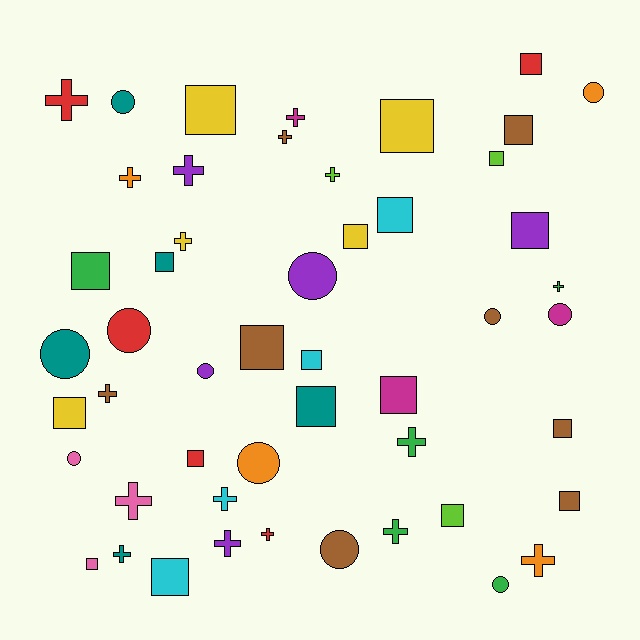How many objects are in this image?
There are 50 objects.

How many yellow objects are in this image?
There are 5 yellow objects.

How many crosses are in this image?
There are 17 crosses.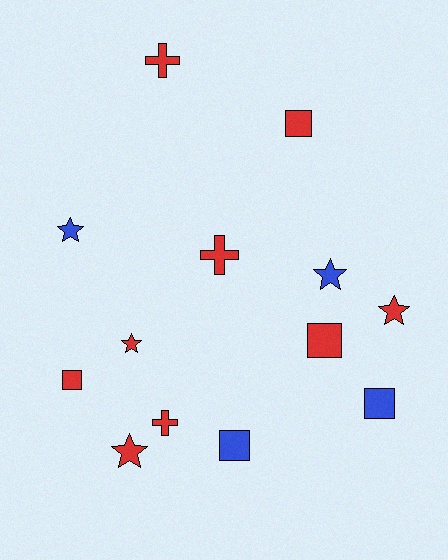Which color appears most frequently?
Red, with 9 objects.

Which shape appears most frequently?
Square, with 5 objects.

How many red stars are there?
There are 3 red stars.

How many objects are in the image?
There are 13 objects.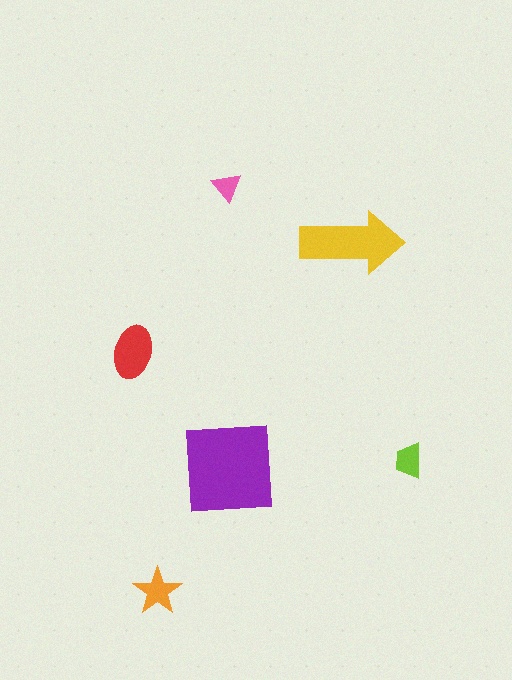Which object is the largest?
The purple square.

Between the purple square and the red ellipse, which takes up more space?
The purple square.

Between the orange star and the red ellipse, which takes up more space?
The red ellipse.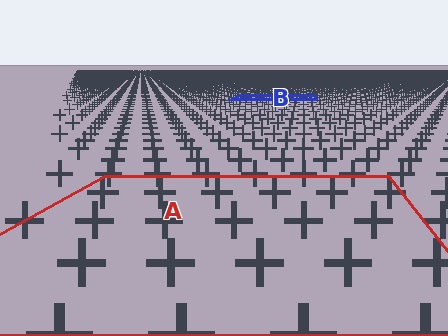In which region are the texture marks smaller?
The texture marks are smaller in region B, because it is farther away.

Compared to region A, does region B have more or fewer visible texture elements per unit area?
Region B has more texture elements per unit area — they are packed more densely because it is farther away.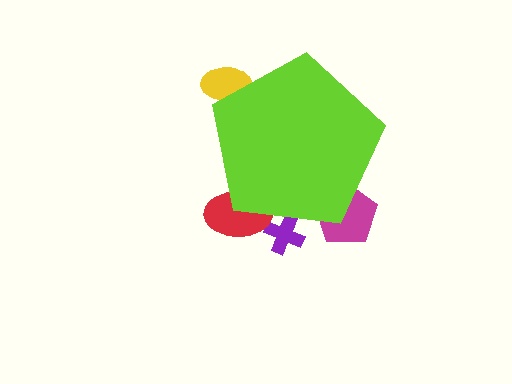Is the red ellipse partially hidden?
Yes, the red ellipse is partially hidden behind the lime pentagon.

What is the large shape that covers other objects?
A lime pentagon.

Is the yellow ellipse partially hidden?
Yes, the yellow ellipse is partially hidden behind the lime pentagon.